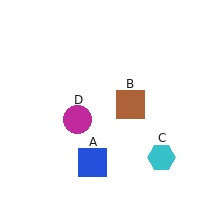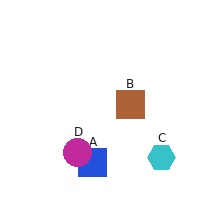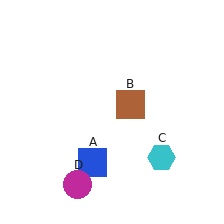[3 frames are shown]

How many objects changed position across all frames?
1 object changed position: magenta circle (object D).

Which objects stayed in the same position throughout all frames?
Blue square (object A) and brown square (object B) and cyan hexagon (object C) remained stationary.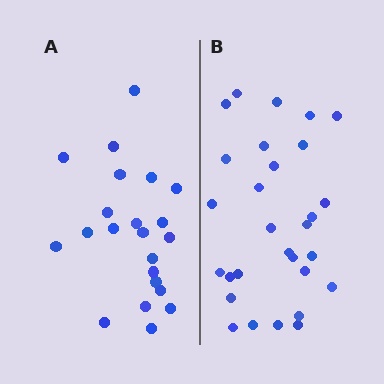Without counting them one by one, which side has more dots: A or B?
Region B (the right region) has more dots.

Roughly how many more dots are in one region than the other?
Region B has roughly 8 or so more dots than region A.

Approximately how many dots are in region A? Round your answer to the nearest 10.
About 20 dots. (The exact count is 22, which rounds to 20.)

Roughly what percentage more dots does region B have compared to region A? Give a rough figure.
About 30% more.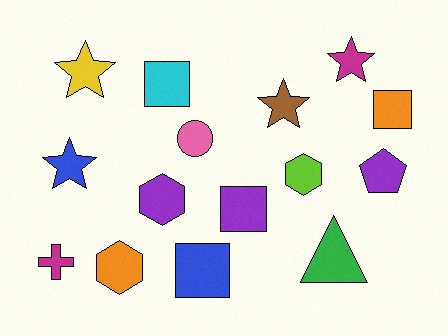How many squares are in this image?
There are 4 squares.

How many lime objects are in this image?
There is 1 lime object.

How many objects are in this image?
There are 15 objects.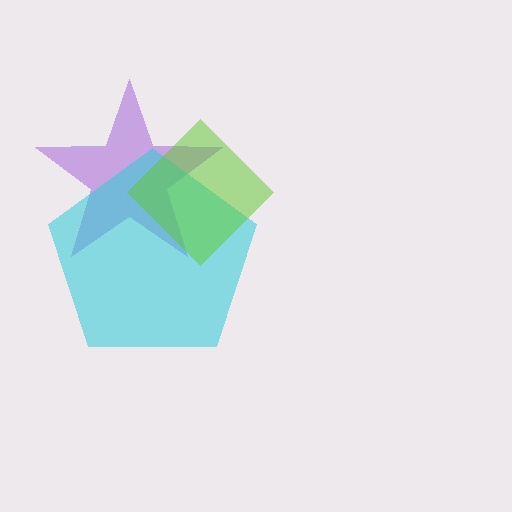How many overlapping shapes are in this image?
There are 3 overlapping shapes in the image.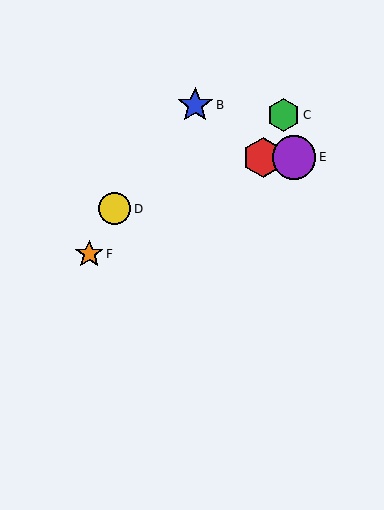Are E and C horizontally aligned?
No, E is at y≈157 and C is at y≈115.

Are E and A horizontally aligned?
Yes, both are at y≈157.